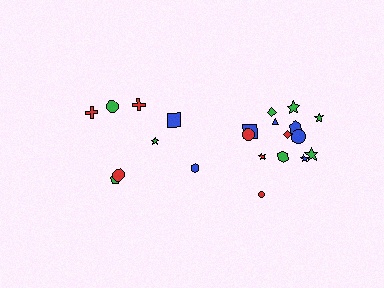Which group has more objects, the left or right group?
The right group.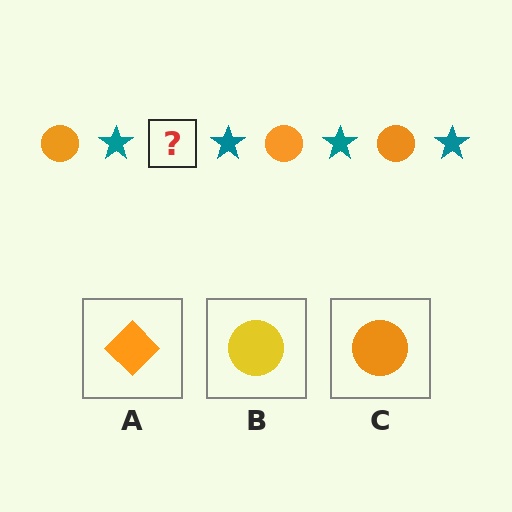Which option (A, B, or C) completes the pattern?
C.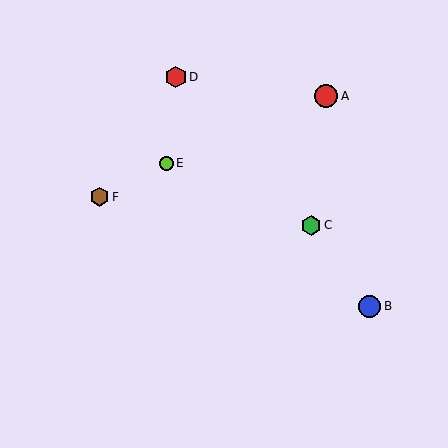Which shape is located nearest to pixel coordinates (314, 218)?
The green hexagon (labeled C) at (311, 225) is nearest to that location.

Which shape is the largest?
The red circle (labeled A) is the largest.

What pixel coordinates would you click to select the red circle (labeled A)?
Click at (326, 96) to select the red circle A.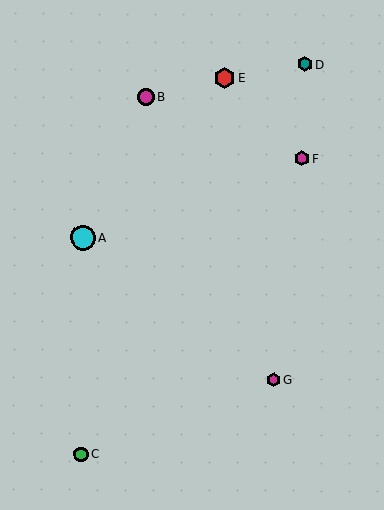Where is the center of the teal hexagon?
The center of the teal hexagon is at (305, 64).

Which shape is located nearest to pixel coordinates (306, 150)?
The magenta hexagon (labeled F) at (302, 159) is nearest to that location.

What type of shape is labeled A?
Shape A is a cyan circle.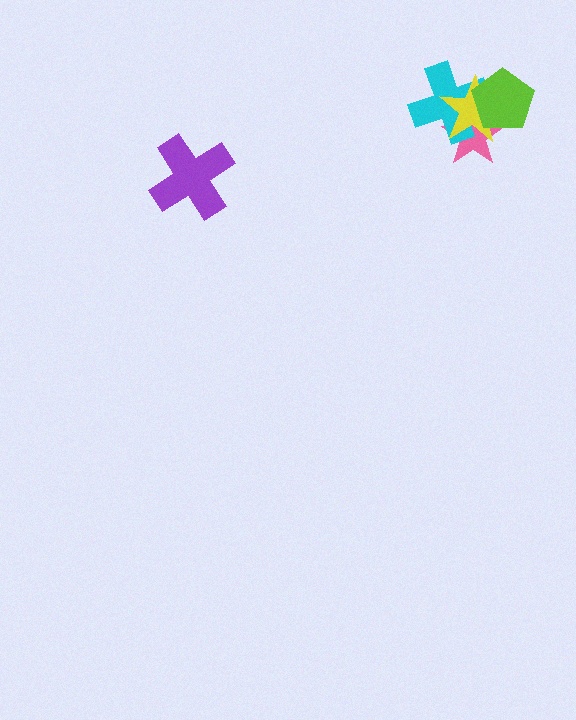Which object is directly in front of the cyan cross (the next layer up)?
The yellow star is directly in front of the cyan cross.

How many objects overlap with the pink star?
3 objects overlap with the pink star.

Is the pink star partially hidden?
Yes, it is partially covered by another shape.